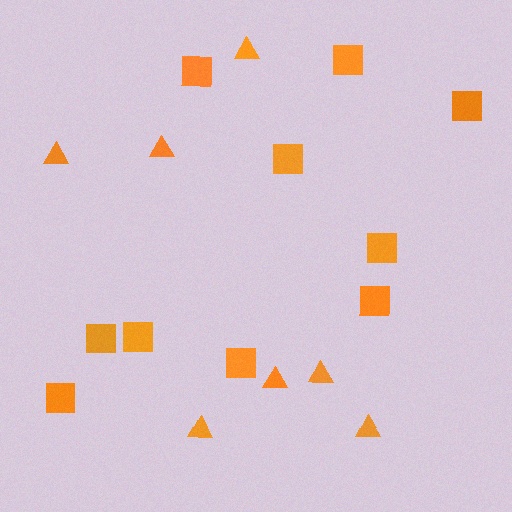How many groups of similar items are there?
There are 2 groups: one group of triangles (7) and one group of squares (10).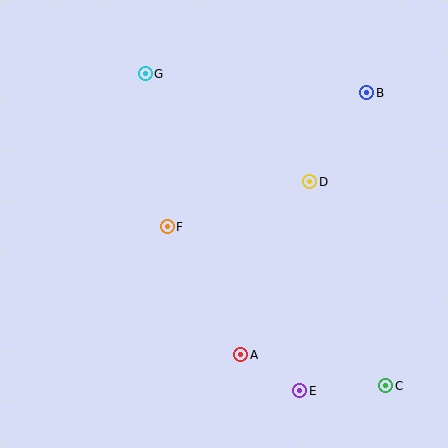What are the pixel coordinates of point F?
Point F is at (167, 227).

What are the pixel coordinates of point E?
Point E is at (300, 391).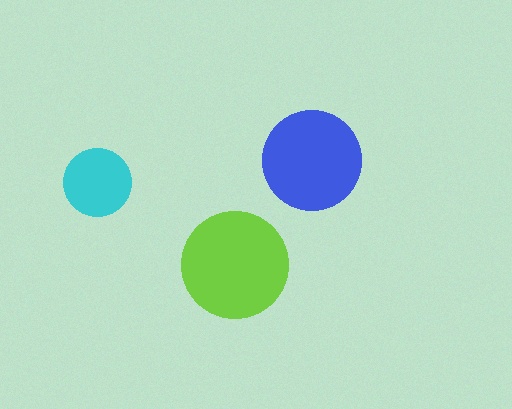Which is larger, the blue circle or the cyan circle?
The blue one.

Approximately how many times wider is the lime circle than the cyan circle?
About 1.5 times wider.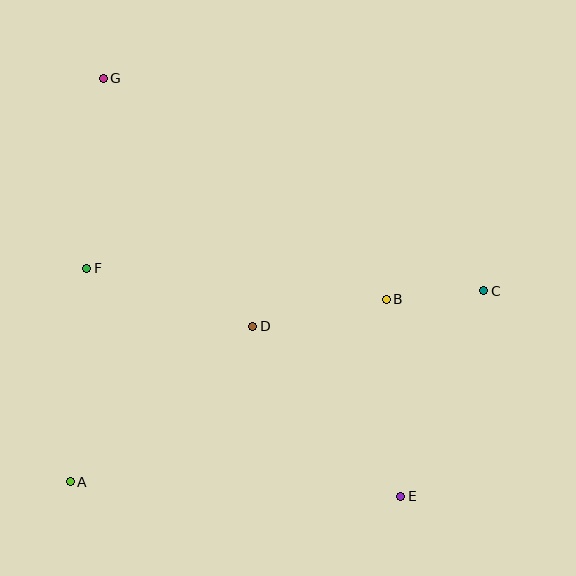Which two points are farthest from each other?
Points E and G are farthest from each other.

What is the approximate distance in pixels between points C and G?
The distance between C and G is approximately 436 pixels.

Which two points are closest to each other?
Points B and C are closest to each other.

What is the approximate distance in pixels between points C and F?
The distance between C and F is approximately 397 pixels.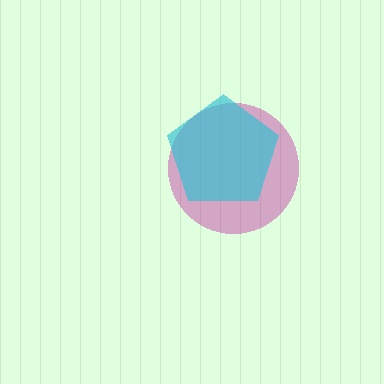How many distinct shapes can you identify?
There are 2 distinct shapes: a magenta circle, a cyan pentagon.